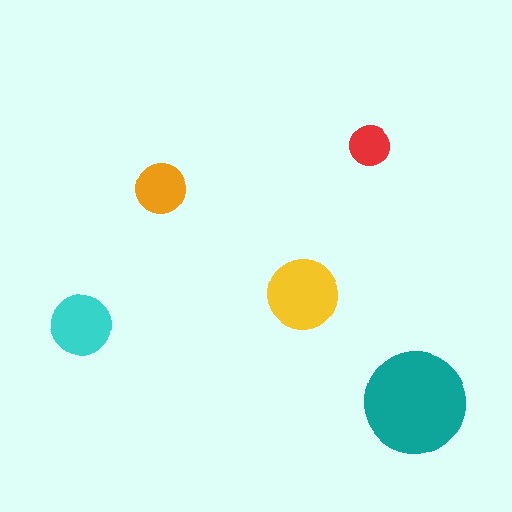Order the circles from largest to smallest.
the teal one, the yellow one, the cyan one, the orange one, the red one.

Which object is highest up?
The red circle is topmost.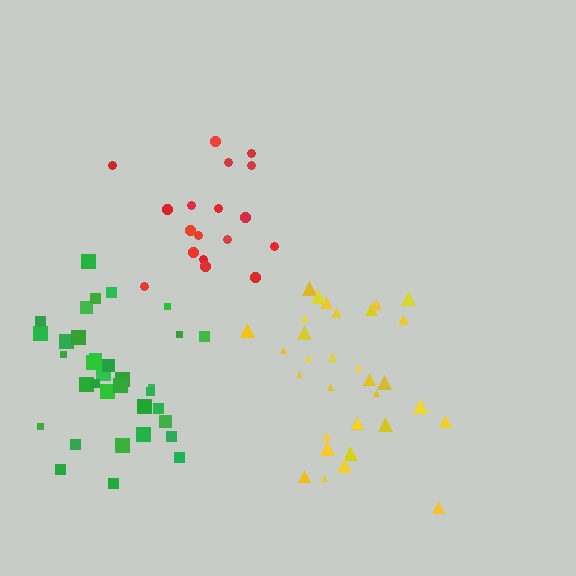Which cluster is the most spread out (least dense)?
Green.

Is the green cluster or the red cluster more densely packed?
Red.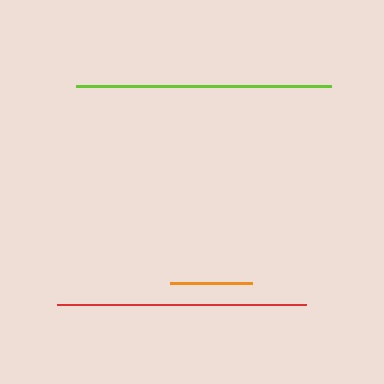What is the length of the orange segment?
The orange segment is approximately 82 pixels long.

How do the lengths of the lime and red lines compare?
The lime and red lines are approximately the same length.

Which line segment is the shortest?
The orange line is the shortest at approximately 82 pixels.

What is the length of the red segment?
The red segment is approximately 249 pixels long.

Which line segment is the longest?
The lime line is the longest at approximately 256 pixels.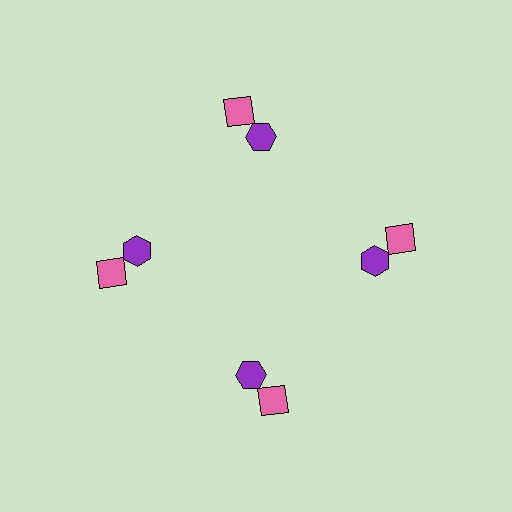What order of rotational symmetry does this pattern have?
This pattern has 4-fold rotational symmetry.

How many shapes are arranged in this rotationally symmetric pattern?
There are 8 shapes, arranged in 4 groups of 2.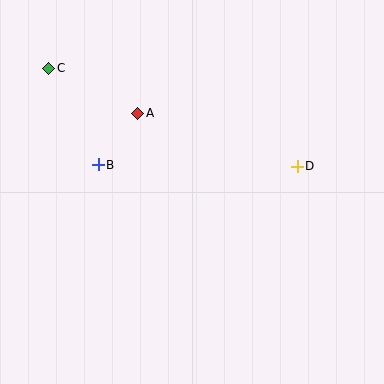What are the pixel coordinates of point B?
Point B is at (98, 165).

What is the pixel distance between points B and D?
The distance between B and D is 199 pixels.